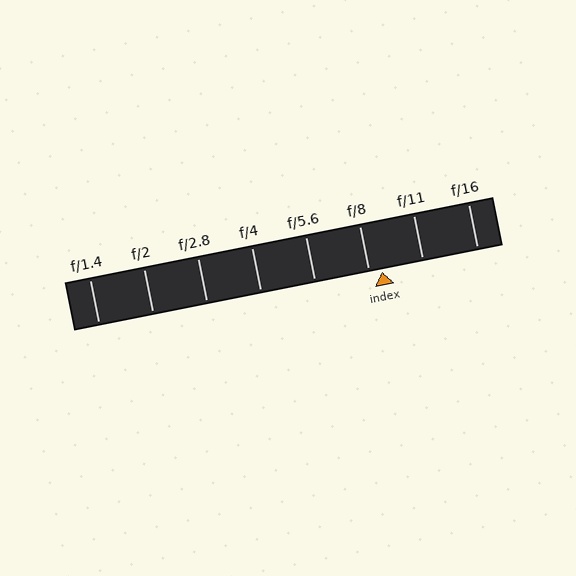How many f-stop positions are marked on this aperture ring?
There are 8 f-stop positions marked.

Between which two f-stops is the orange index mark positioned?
The index mark is between f/8 and f/11.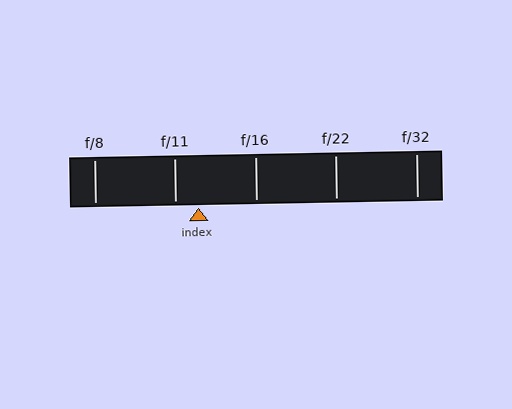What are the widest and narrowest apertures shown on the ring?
The widest aperture shown is f/8 and the narrowest is f/32.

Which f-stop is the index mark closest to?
The index mark is closest to f/11.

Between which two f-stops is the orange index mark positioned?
The index mark is between f/11 and f/16.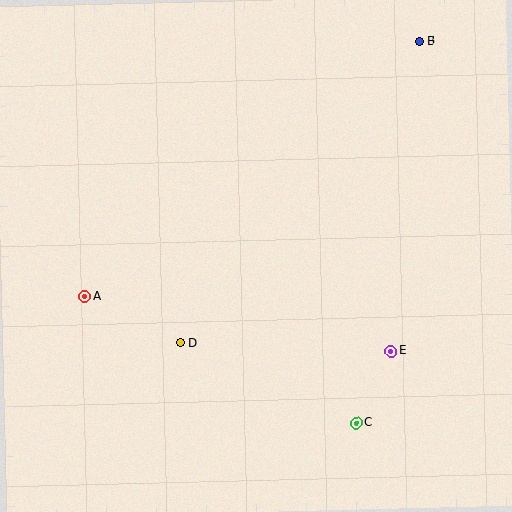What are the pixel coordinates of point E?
Point E is at (391, 351).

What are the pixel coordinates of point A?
Point A is at (85, 296).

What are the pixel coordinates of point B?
Point B is at (419, 41).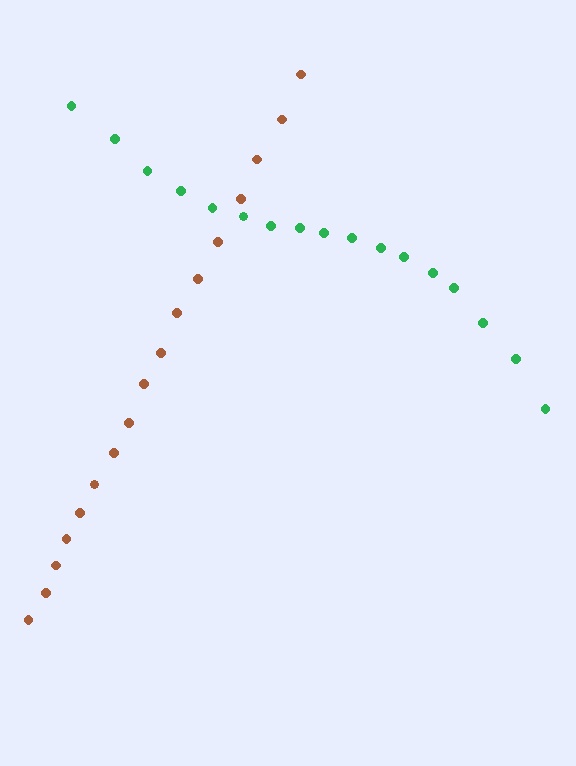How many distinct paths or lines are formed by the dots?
There are 2 distinct paths.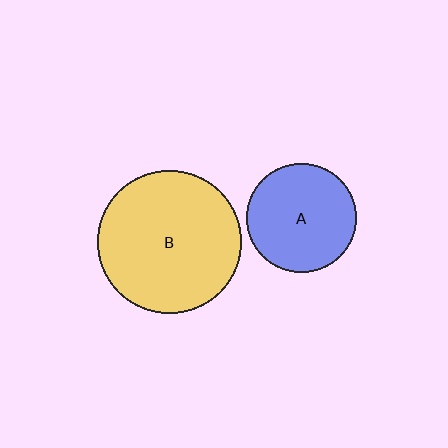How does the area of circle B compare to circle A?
Approximately 1.7 times.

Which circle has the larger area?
Circle B (yellow).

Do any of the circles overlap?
No, none of the circles overlap.